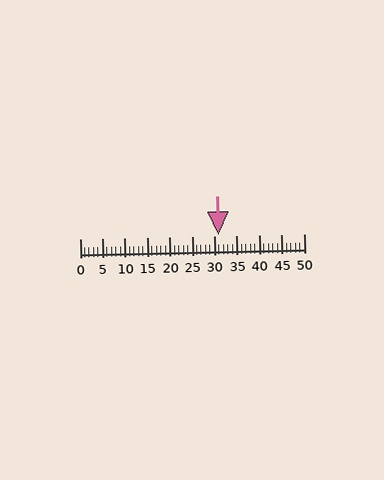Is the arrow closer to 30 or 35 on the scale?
The arrow is closer to 30.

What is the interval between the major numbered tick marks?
The major tick marks are spaced 5 units apart.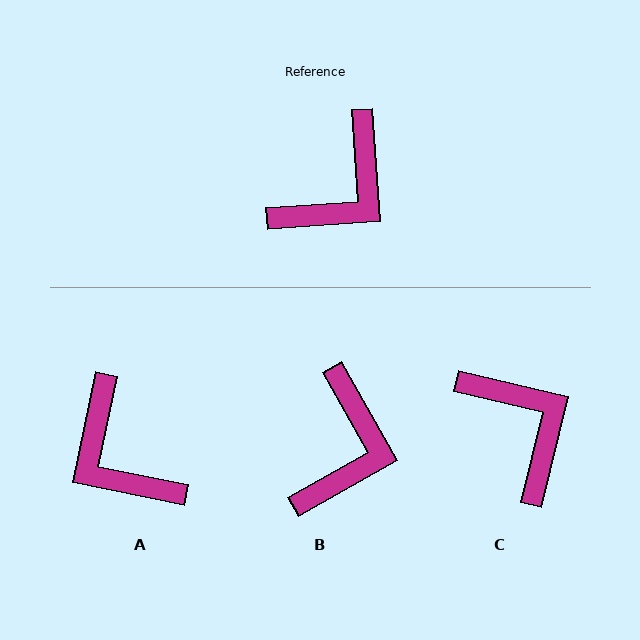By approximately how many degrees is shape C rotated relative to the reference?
Approximately 73 degrees counter-clockwise.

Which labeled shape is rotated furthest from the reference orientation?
A, about 105 degrees away.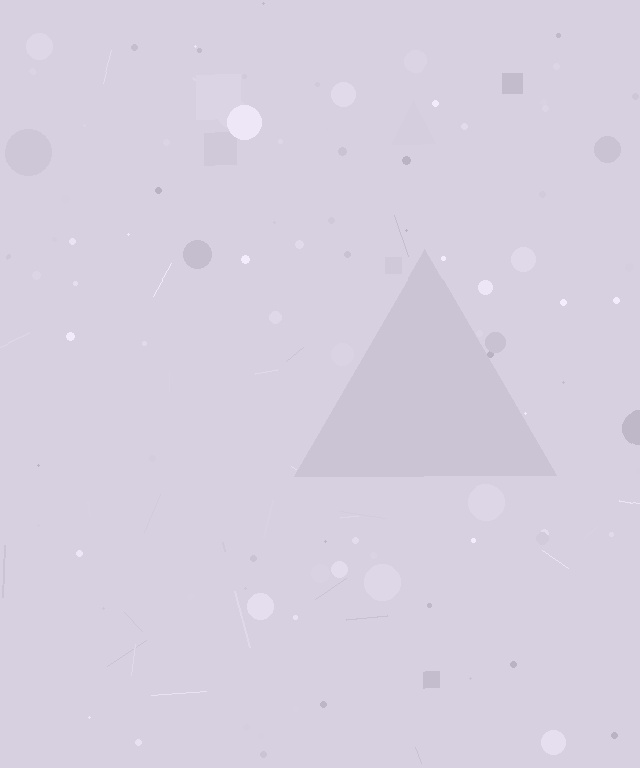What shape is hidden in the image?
A triangle is hidden in the image.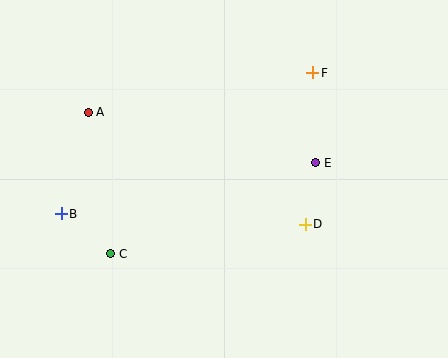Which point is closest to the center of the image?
Point D at (305, 224) is closest to the center.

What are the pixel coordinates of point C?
Point C is at (111, 254).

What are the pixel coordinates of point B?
Point B is at (61, 214).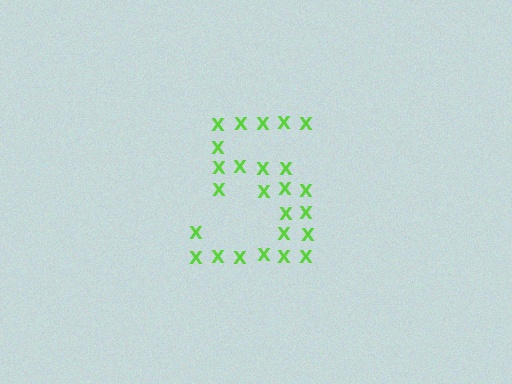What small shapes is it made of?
It is made of small letter X's.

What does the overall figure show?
The overall figure shows the digit 5.